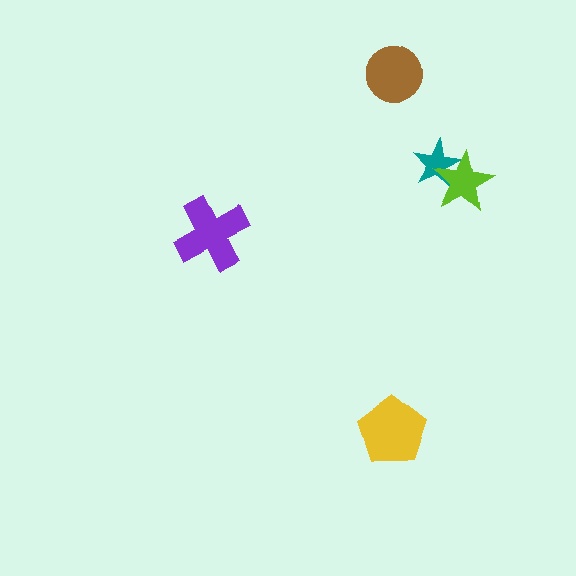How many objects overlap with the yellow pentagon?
0 objects overlap with the yellow pentagon.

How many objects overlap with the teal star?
1 object overlaps with the teal star.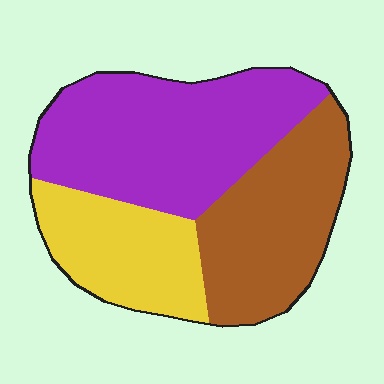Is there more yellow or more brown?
Brown.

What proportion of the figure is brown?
Brown covers 32% of the figure.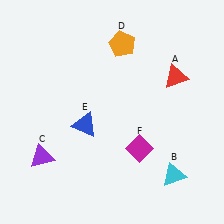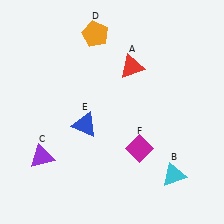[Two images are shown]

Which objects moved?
The objects that moved are: the red triangle (A), the orange pentagon (D).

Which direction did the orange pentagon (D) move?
The orange pentagon (D) moved left.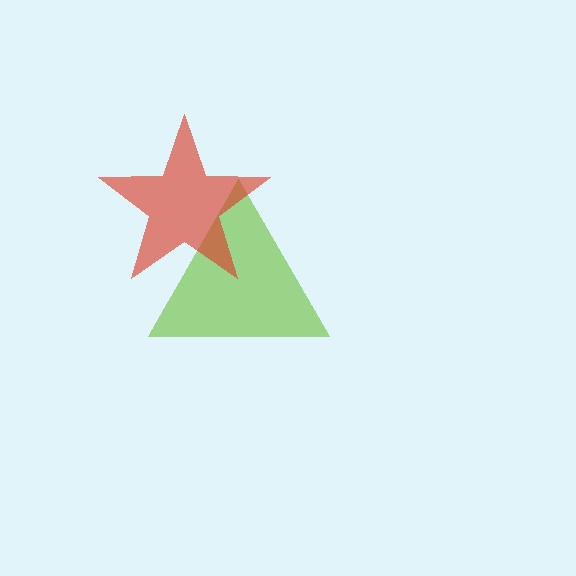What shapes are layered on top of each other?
The layered shapes are: a lime triangle, a red star.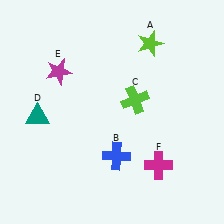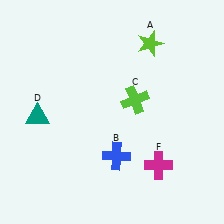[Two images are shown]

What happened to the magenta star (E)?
The magenta star (E) was removed in Image 2. It was in the top-left area of Image 1.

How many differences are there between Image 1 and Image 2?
There is 1 difference between the two images.